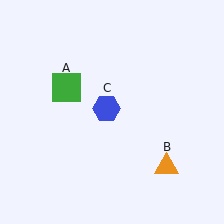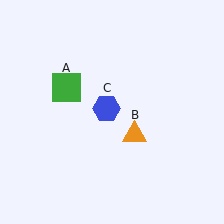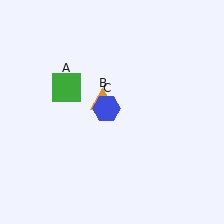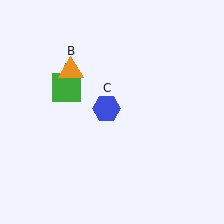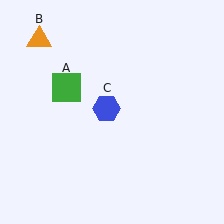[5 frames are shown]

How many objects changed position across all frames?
1 object changed position: orange triangle (object B).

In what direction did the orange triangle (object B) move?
The orange triangle (object B) moved up and to the left.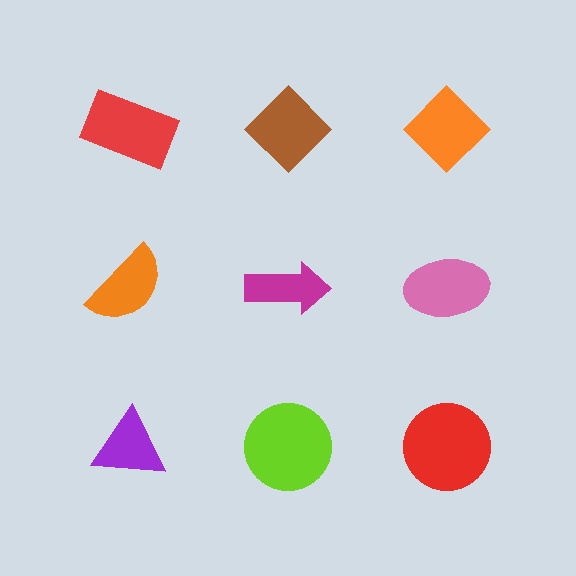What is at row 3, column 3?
A red circle.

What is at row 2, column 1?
An orange semicircle.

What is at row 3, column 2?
A lime circle.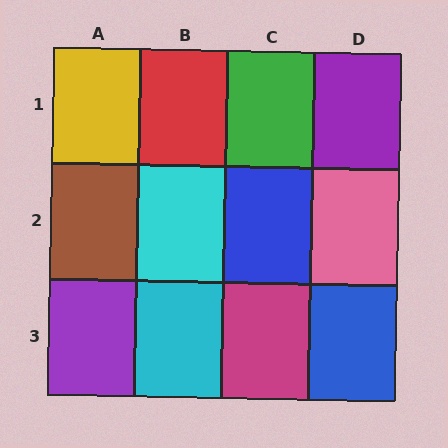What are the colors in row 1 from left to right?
Yellow, red, green, purple.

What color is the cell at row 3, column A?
Purple.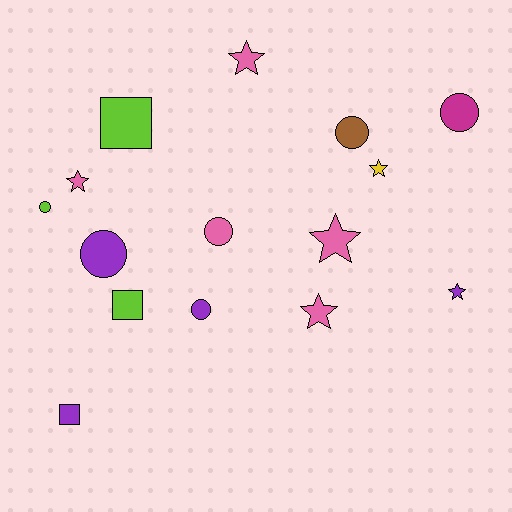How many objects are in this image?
There are 15 objects.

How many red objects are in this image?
There are no red objects.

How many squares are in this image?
There are 3 squares.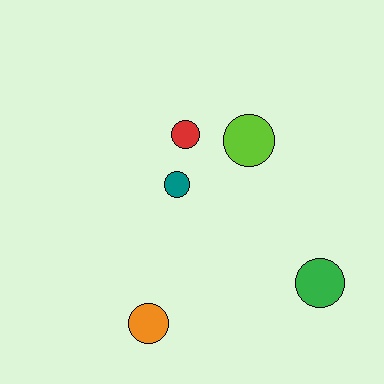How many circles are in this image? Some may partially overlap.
There are 5 circles.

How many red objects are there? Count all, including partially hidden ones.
There is 1 red object.